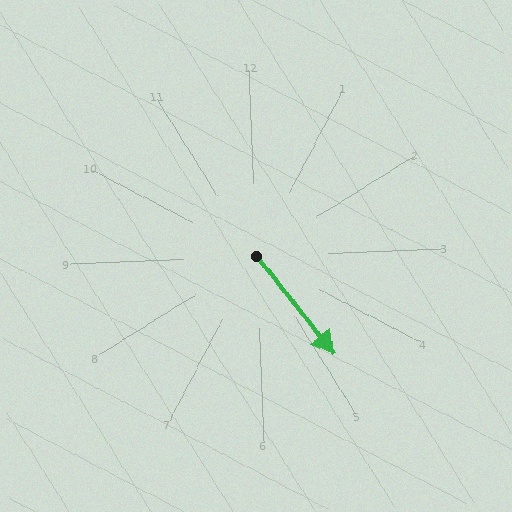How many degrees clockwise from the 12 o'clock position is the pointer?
Approximately 144 degrees.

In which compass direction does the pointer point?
Southeast.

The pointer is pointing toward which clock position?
Roughly 5 o'clock.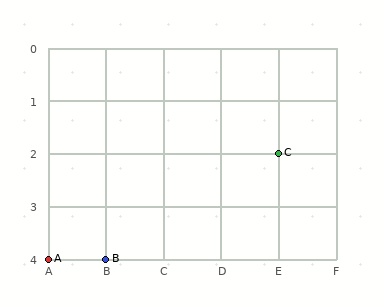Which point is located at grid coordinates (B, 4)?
Point B is at (B, 4).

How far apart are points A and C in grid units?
Points A and C are 4 columns and 2 rows apart (about 4.5 grid units diagonally).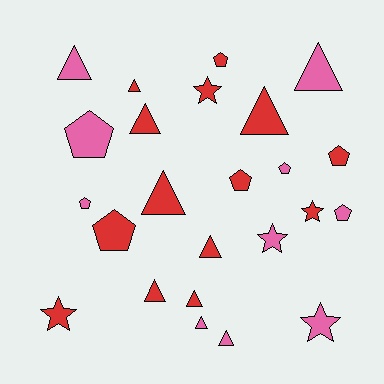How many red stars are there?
There are 3 red stars.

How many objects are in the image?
There are 24 objects.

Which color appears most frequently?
Red, with 14 objects.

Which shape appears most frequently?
Triangle, with 11 objects.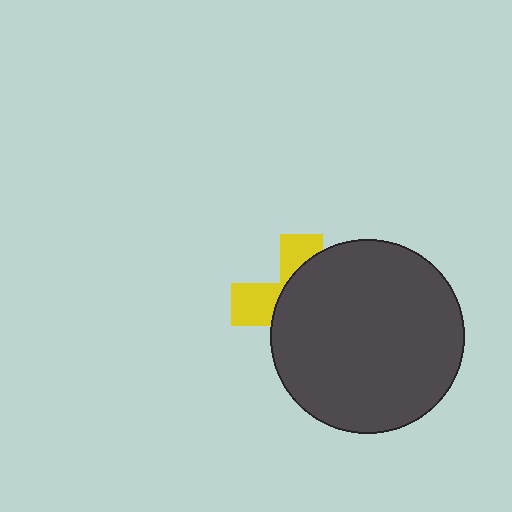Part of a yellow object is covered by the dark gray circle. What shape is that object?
It is a cross.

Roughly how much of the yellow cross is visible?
A small part of it is visible (roughly 33%).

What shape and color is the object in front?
The object in front is a dark gray circle.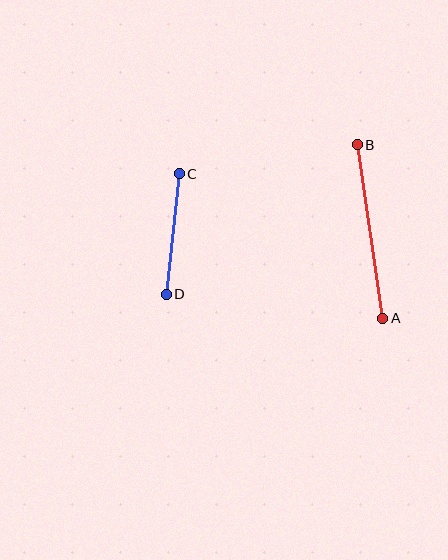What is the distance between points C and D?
The distance is approximately 121 pixels.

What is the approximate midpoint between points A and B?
The midpoint is at approximately (370, 231) pixels.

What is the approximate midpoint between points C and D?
The midpoint is at approximately (173, 234) pixels.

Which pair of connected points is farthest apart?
Points A and B are farthest apart.